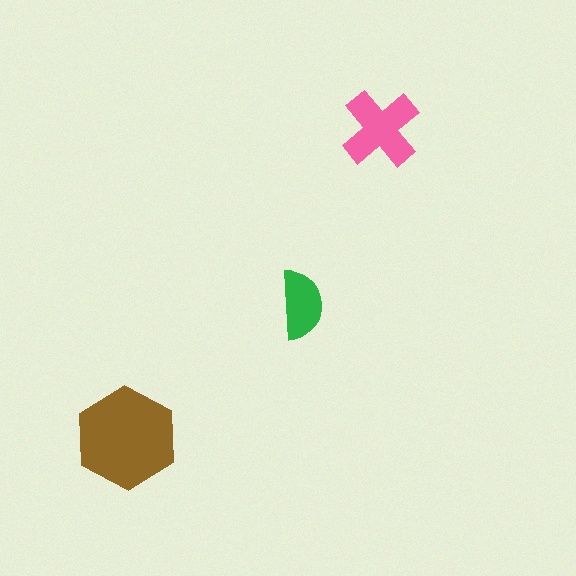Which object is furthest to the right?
The pink cross is rightmost.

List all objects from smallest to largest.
The green semicircle, the pink cross, the brown hexagon.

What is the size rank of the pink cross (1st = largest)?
2nd.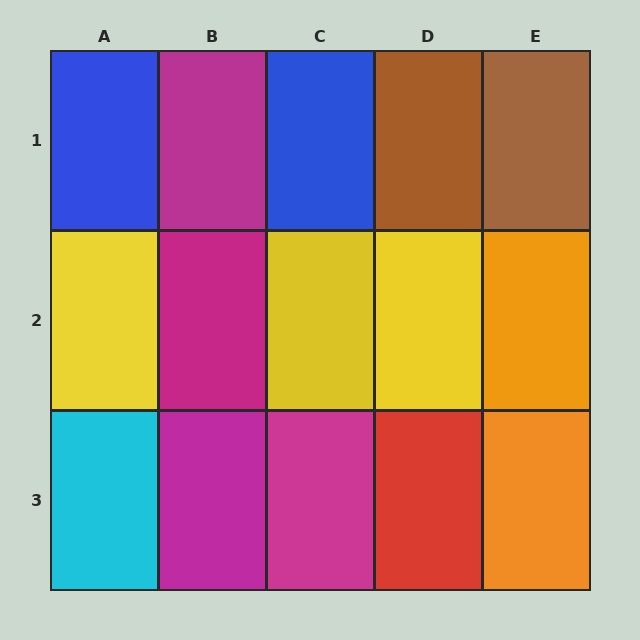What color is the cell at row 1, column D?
Brown.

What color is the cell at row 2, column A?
Yellow.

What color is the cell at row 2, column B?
Magenta.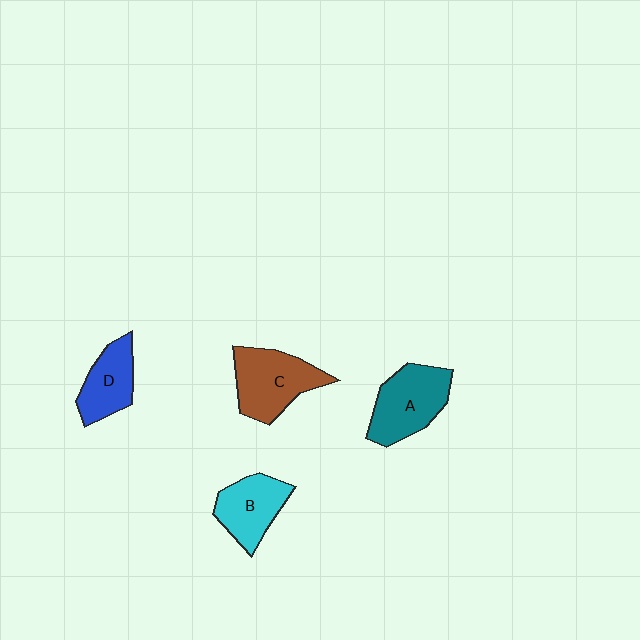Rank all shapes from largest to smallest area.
From largest to smallest: C (brown), A (teal), B (cyan), D (blue).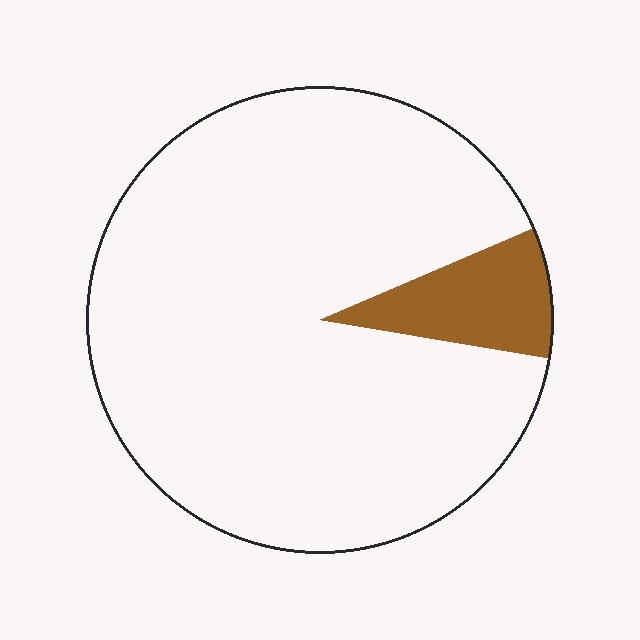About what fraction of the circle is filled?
About one tenth (1/10).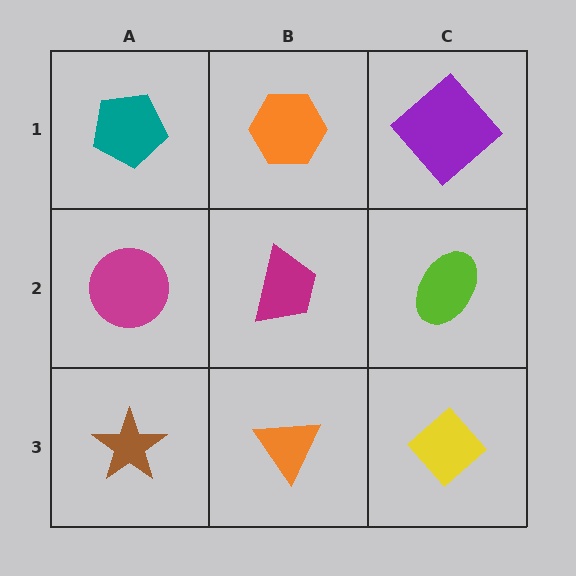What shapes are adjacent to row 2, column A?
A teal pentagon (row 1, column A), a brown star (row 3, column A), a magenta trapezoid (row 2, column B).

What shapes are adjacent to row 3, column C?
A lime ellipse (row 2, column C), an orange triangle (row 3, column B).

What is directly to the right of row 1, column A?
An orange hexagon.